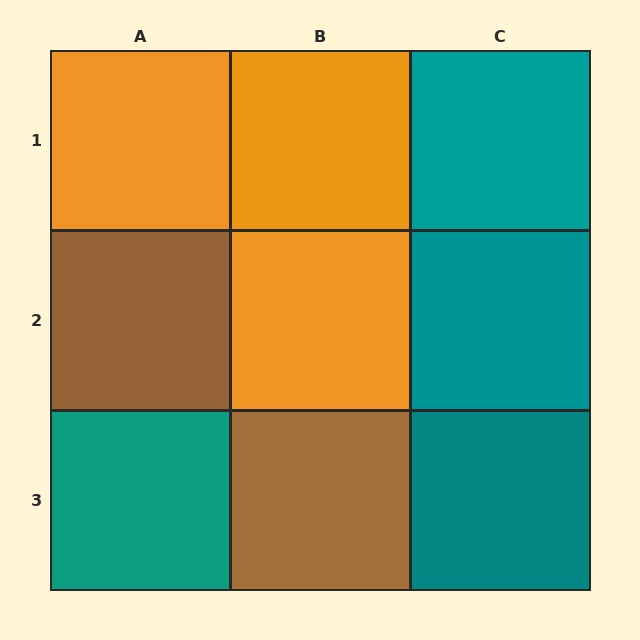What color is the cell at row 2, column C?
Teal.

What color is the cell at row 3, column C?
Teal.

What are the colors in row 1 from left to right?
Orange, orange, teal.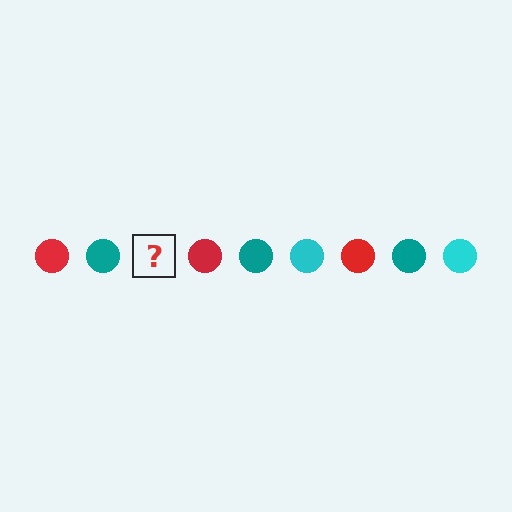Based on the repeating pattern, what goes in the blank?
The blank should be a cyan circle.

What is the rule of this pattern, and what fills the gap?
The rule is that the pattern cycles through red, teal, cyan circles. The gap should be filled with a cyan circle.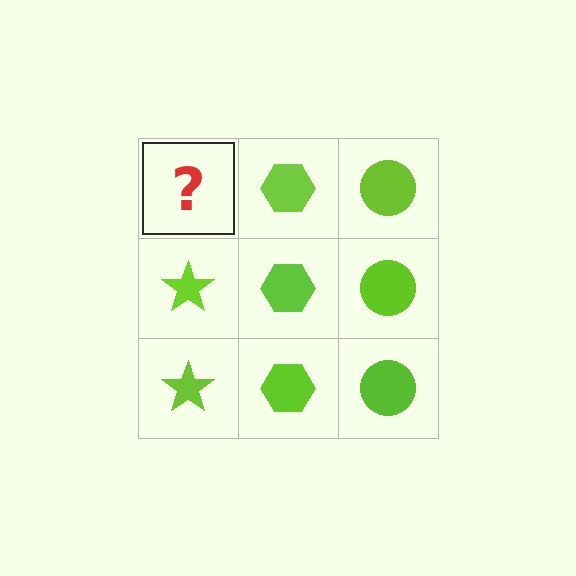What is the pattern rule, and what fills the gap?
The rule is that each column has a consistent shape. The gap should be filled with a lime star.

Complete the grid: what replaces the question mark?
The question mark should be replaced with a lime star.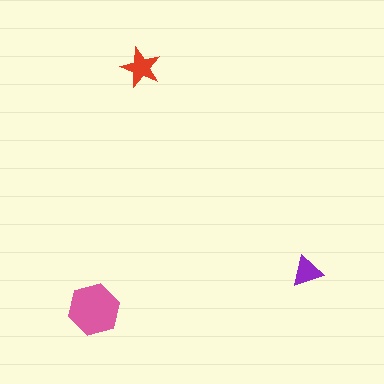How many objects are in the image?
There are 3 objects in the image.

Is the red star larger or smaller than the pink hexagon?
Smaller.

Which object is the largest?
The pink hexagon.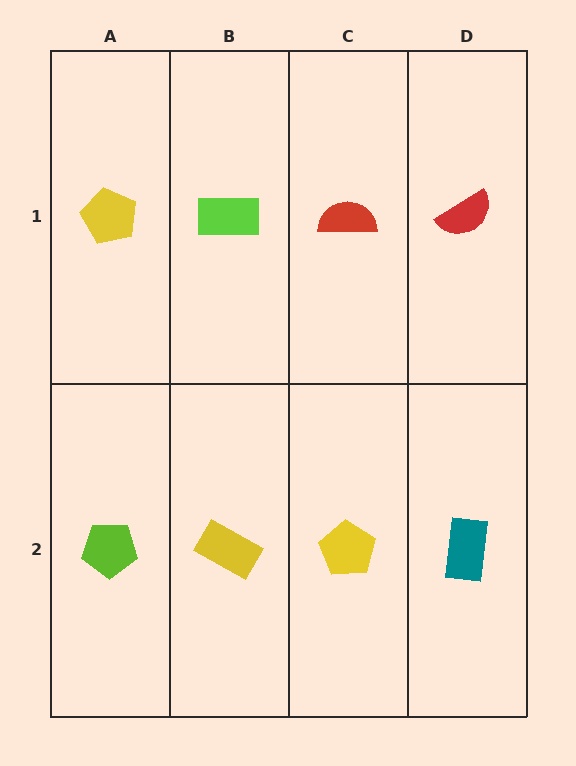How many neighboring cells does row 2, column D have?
2.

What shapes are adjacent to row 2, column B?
A lime rectangle (row 1, column B), a lime pentagon (row 2, column A), a yellow pentagon (row 2, column C).